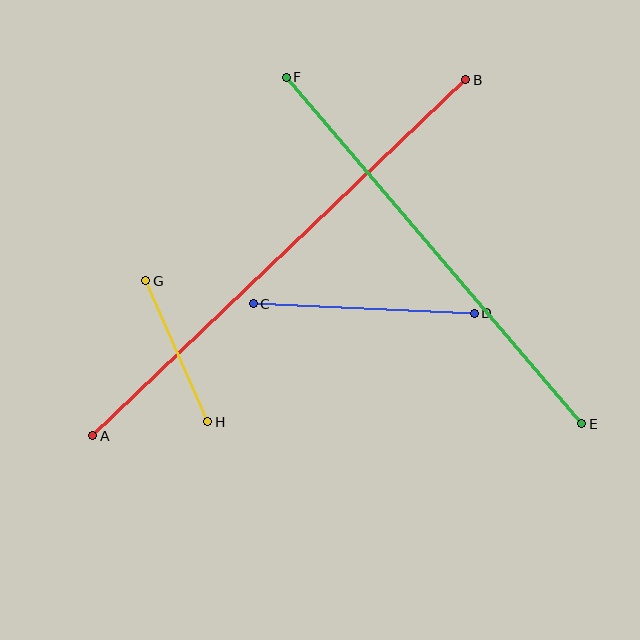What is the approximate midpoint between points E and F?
The midpoint is at approximately (434, 250) pixels.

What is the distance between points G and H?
The distance is approximately 154 pixels.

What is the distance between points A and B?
The distance is approximately 516 pixels.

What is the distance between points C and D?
The distance is approximately 221 pixels.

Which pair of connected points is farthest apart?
Points A and B are farthest apart.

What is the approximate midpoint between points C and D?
The midpoint is at approximately (364, 309) pixels.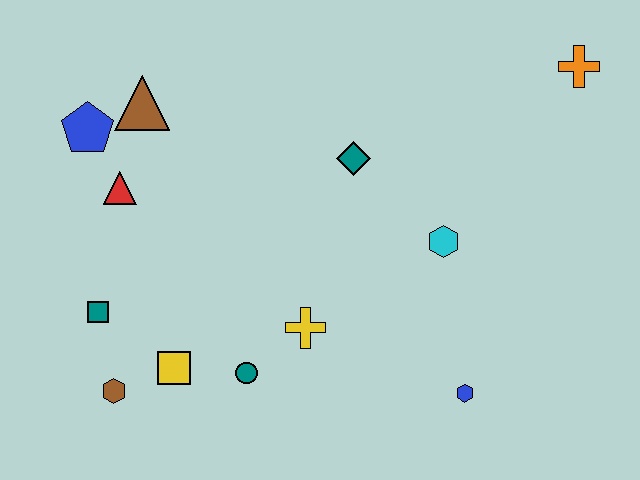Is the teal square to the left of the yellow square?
Yes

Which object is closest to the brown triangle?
The blue pentagon is closest to the brown triangle.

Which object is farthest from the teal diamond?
The brown hexagon is farthest from the teal diamond.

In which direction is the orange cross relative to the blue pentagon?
The orange cross is to the right of the blue pentagon.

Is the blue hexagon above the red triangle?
No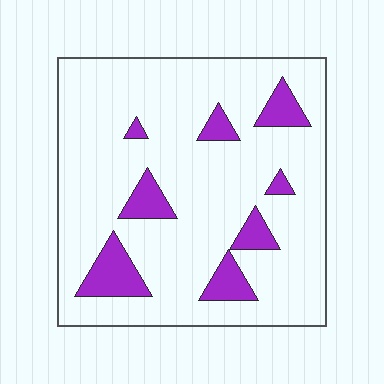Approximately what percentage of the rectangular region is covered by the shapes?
Approximately 15%.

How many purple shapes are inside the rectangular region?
8.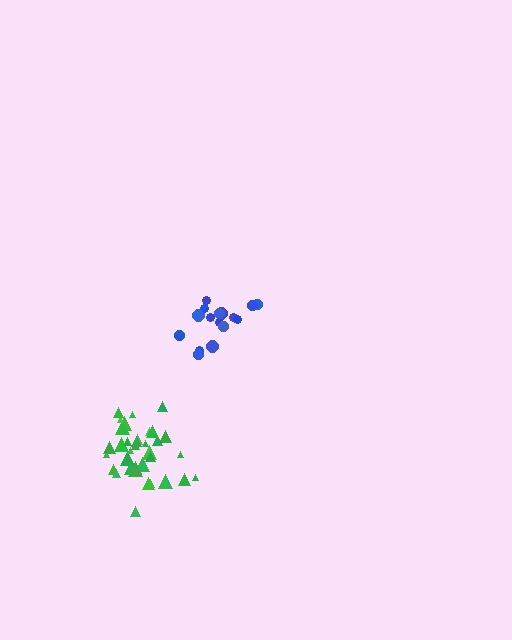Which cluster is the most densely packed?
Green.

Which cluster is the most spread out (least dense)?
Blue.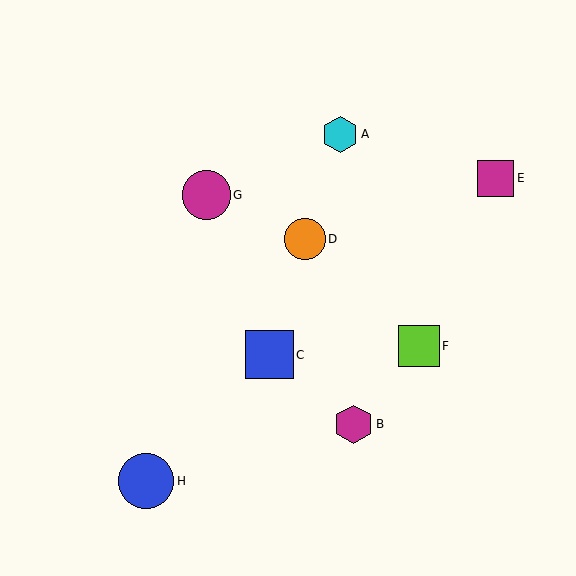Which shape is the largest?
The blue circle (labeled H) is the largest.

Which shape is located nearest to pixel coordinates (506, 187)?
The magenta square (labeled E) at (496, 178) is nearest to that location.